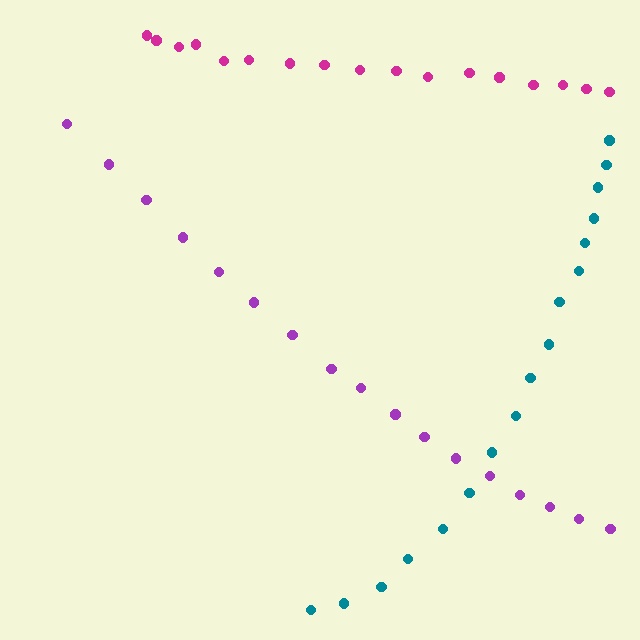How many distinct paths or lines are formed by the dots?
There are 3 distinct paths.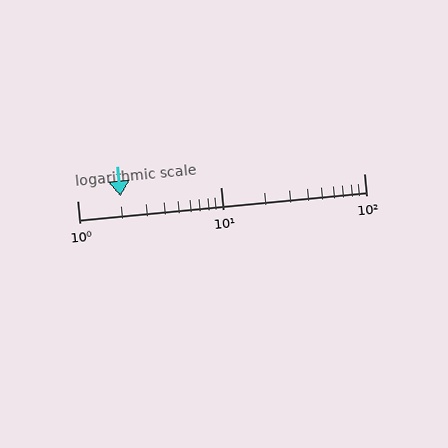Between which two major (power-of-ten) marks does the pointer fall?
The pointer is between 1 and 10.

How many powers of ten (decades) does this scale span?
The scale spans 2 decades, from 1 to 100.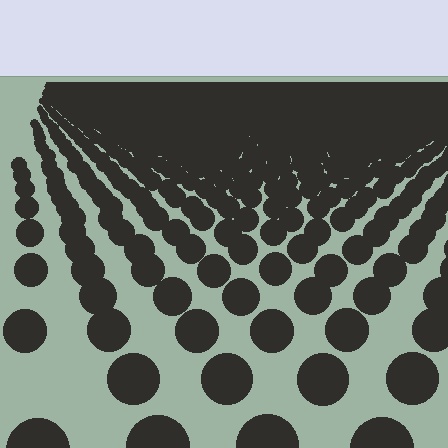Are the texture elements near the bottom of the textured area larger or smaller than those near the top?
Larger. Near the bottom, elements are closer to the viewer and appear at a bigger on-screen size.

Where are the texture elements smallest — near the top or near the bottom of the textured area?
Near the top.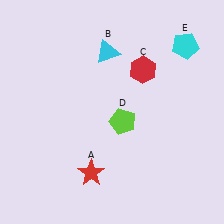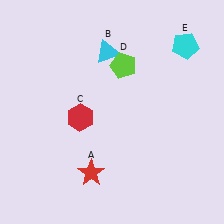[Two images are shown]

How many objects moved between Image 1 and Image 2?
2 objects moved between the two images.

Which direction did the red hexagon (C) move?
The red hexagon (C) moved left.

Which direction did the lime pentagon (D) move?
The lime pentagon (D) moved up.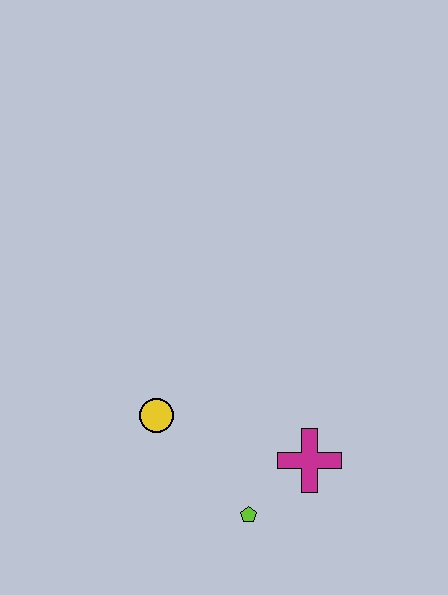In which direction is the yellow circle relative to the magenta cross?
The yellow circle is to the left of the magenta cross.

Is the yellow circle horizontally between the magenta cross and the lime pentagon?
No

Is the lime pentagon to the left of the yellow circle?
No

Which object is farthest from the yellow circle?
The magenta cross is farthest from the yellow circle.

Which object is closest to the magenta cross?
The lime pentagon is closest to the magenta cross.